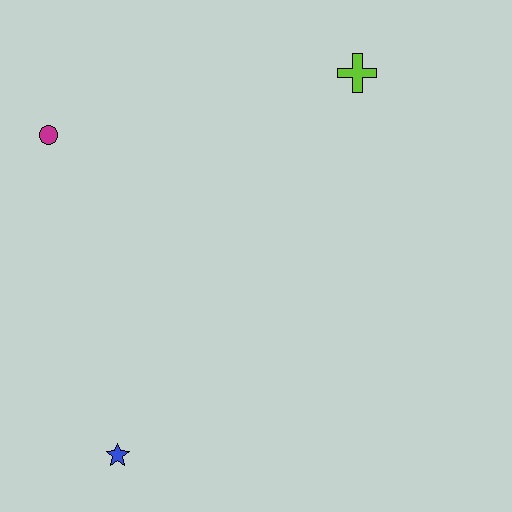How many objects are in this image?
There are 3 objects.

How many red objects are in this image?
There are no red objects.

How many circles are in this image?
There is 1 circle.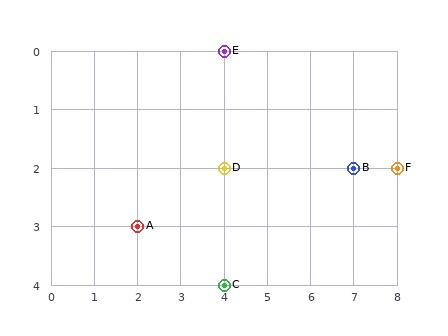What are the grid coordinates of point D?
Point D is at grid coordinates (4, 2).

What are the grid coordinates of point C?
Point C is at grid coordinates (4, 4).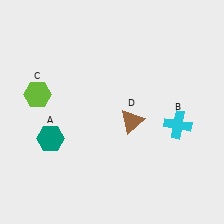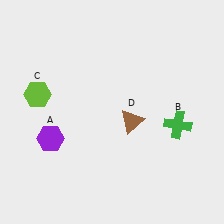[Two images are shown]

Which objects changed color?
A changed from teal to purple. B changed from cyan to green.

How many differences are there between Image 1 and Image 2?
There are 2 differences between the two images.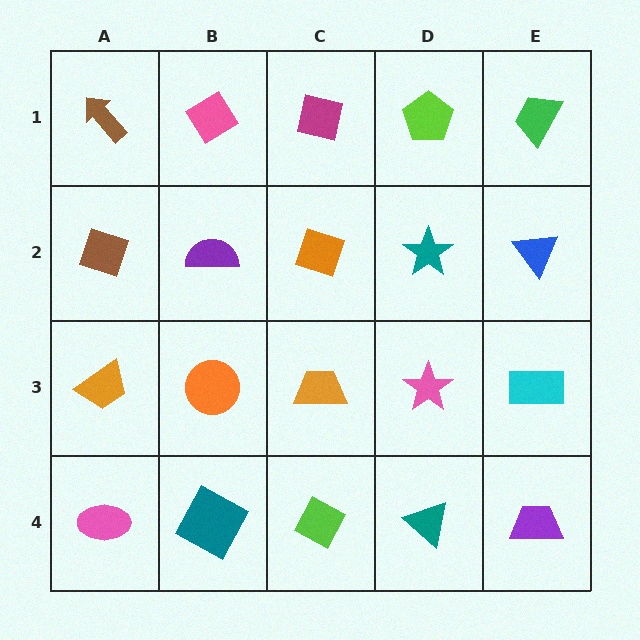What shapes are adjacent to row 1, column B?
A purple semicircle (row 2, column B), a brown arrow (row 1, column A), a magenta square (row 1, column C).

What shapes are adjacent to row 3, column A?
A brown diamond (row 2, column A), a pink ellipse (row 4, column A), an orange circle (row 3, column B).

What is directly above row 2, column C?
A magenta square.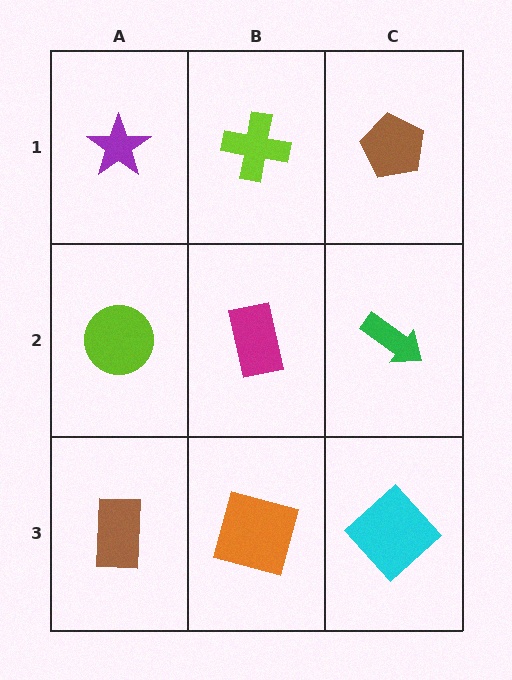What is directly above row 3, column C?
A green arrow.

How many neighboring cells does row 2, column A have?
3.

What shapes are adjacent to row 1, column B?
A magenta rectangle (row 2, column B), a purple star (row 1, column A), a brown pentagon (row 1, column C).